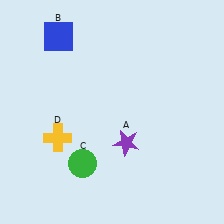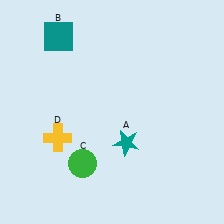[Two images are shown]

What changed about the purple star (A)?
In Image 1, A is purple. In Image 2, it changed to teal.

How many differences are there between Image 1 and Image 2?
There are 2 differences between the two images.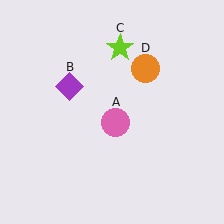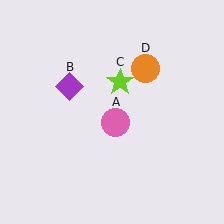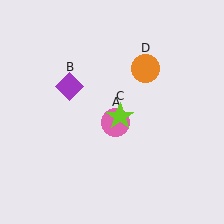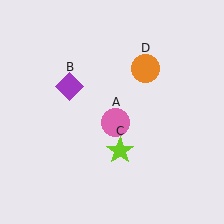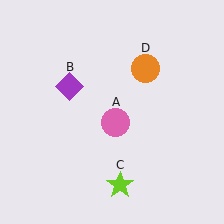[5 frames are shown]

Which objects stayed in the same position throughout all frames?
Pink circle (object A) and purple diamond (object B) and orange circle (object D) remained stationary.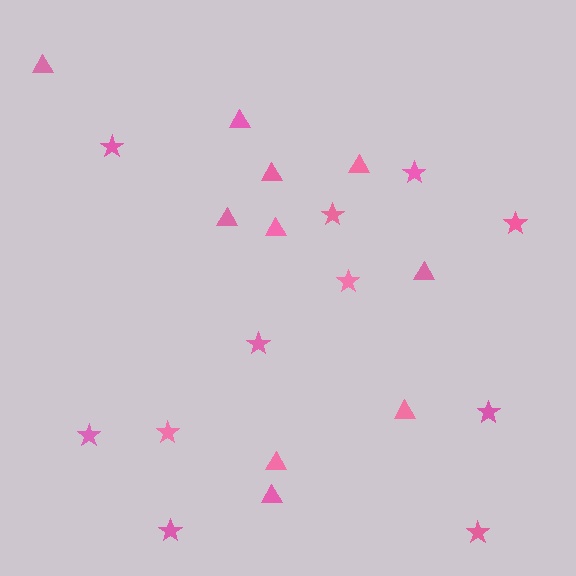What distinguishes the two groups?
There are 2 groups: one group of triangles (10) and one group of stars (11).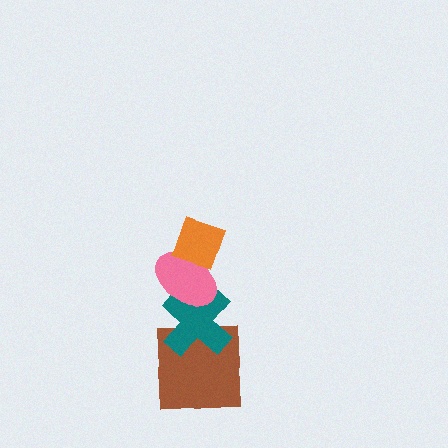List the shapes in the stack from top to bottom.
From top to bottom: the orange diamond, the pink ellipse, the teal cross, the brown square.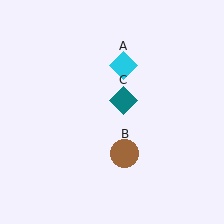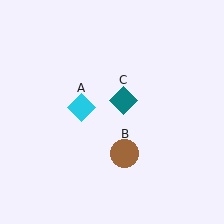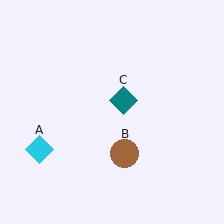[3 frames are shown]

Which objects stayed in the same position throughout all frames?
Brown circle (object B) and teal diamond (object C) remained stationary.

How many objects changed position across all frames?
1 object changed position: cyan diamond (object A).